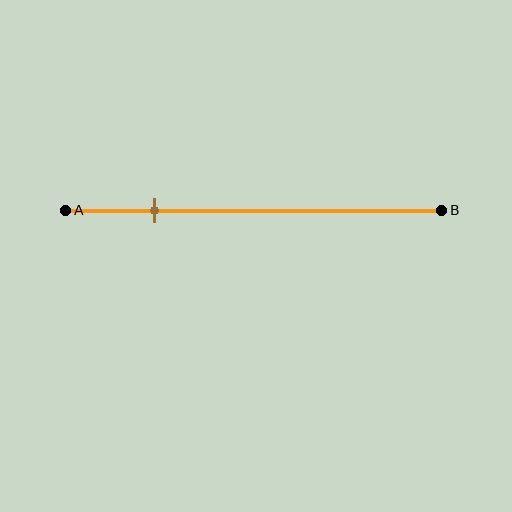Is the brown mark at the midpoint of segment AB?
No, the mark is at about 25% from A, not at the 50% midpoint.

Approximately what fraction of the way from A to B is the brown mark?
The brown mark is approximately 25% of the way from A to B.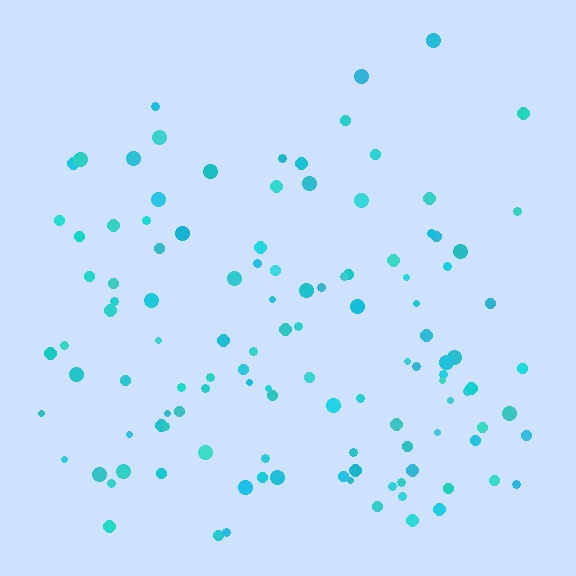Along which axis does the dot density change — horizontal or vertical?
Vertical.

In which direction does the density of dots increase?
From top to bottom, with the bottom side densest.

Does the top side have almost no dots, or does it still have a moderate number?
Still a moderate number, just noticeably fewer than the bottom.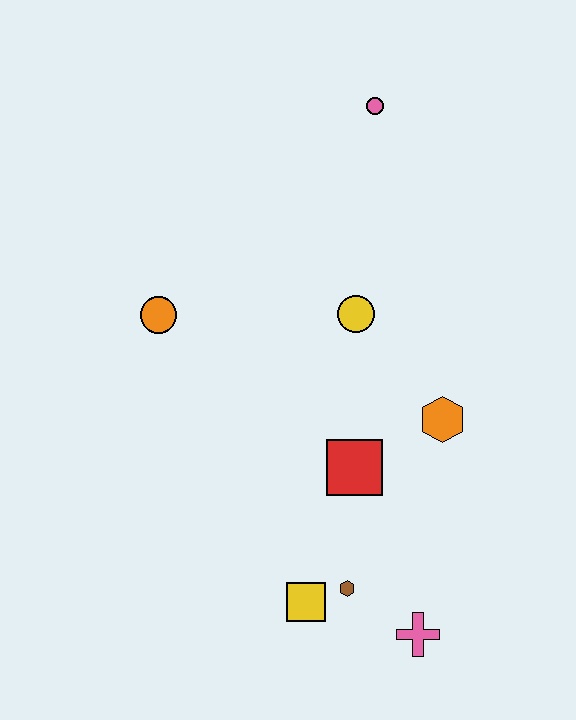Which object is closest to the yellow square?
The brown hexagon is closest to the yellow square.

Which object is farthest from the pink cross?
The pink circle is farthest from the pink cross.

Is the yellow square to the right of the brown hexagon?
No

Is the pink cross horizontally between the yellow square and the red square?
No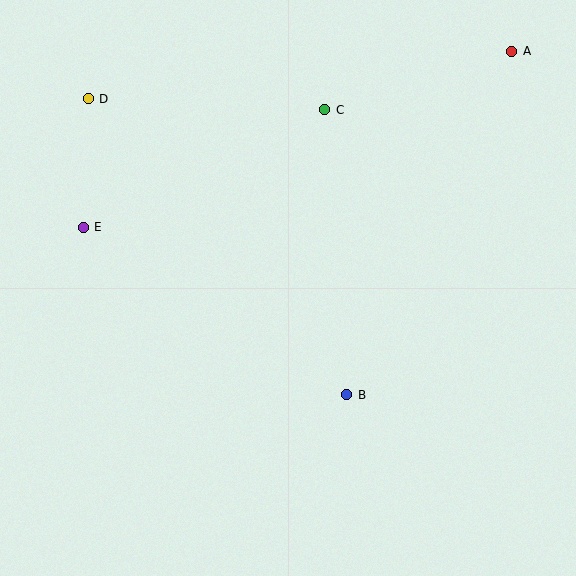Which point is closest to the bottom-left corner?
Point E is closest to the bottom-left corner.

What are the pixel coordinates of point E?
Point E is at (83, 227).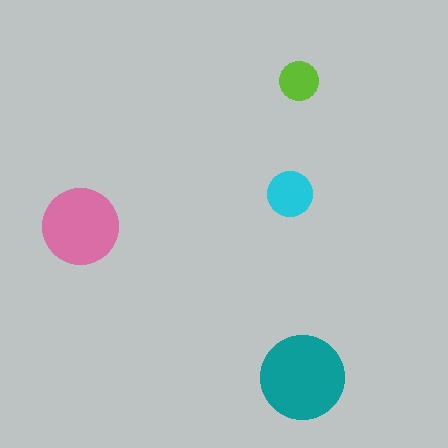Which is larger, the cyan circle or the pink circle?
The pink one.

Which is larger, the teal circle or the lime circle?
The teal one.